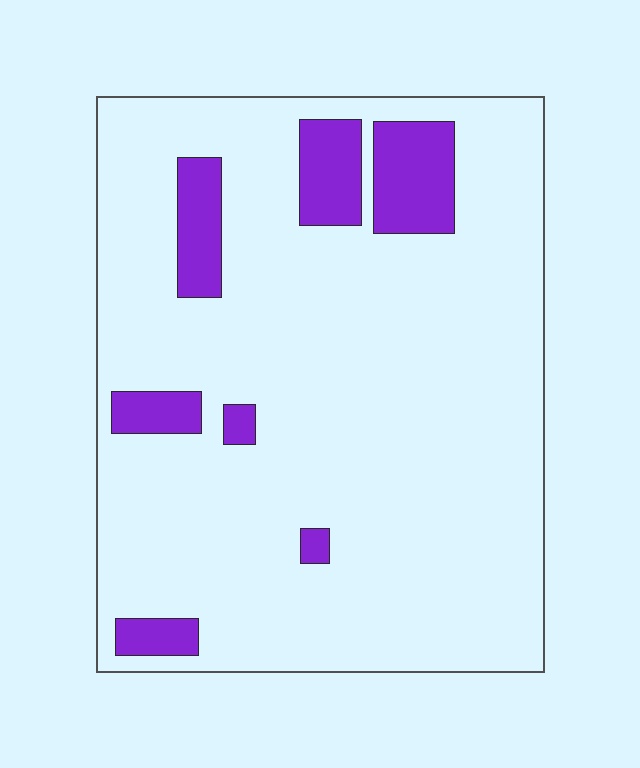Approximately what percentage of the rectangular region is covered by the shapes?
Approximately 10%.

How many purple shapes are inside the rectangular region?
7.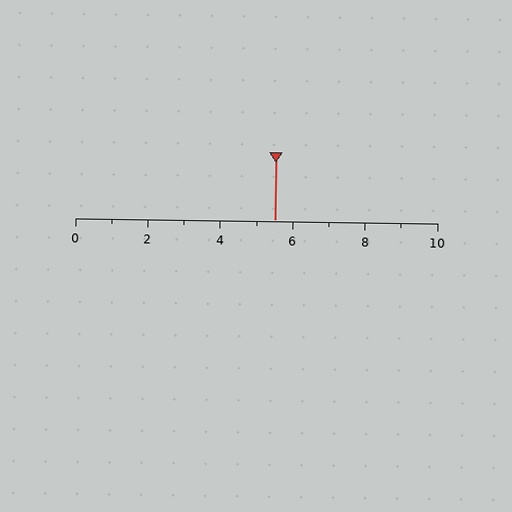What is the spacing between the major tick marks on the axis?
The major ticks are spaced 2 apart.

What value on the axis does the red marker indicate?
The marker indicates approximately 5.5.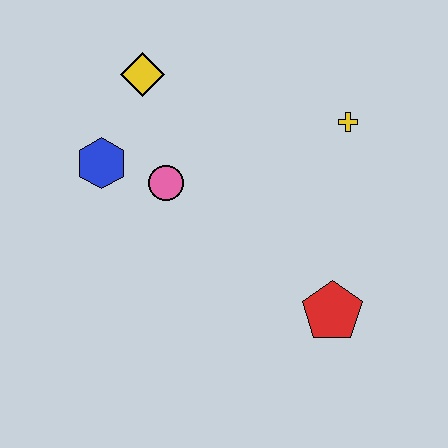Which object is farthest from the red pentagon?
The yellow diamond is farthest from the red pentagon.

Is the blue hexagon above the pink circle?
Yes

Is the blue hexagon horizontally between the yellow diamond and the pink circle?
No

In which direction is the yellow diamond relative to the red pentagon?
The yellow diamond is above the red pentagon.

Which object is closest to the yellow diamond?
The blue hexagon is closest to the yellow diamond.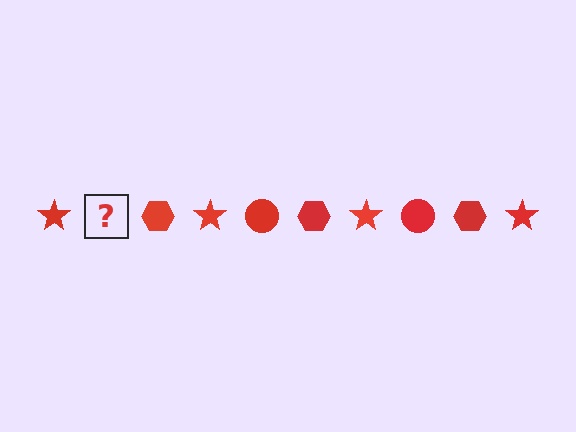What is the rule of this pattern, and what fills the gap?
The rule is that the pattern cycles through star, circle, hexagon shapes in red. The gap should be filled with a red circle.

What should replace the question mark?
The question mark should be replaced with a red circle.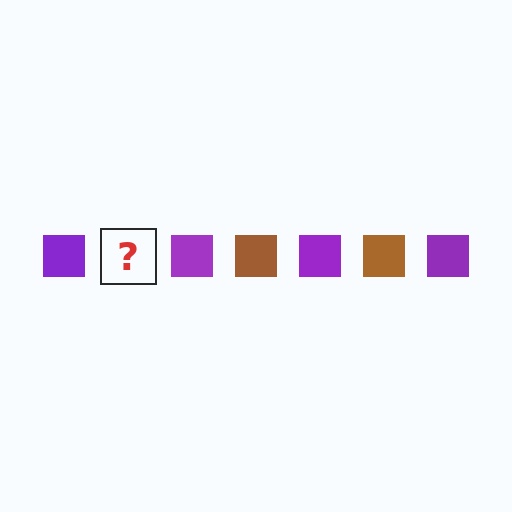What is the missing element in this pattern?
The missing element is a brown square.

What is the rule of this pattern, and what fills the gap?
The rule is that the pattern cycles through purple, brown squares. The gap should be filled with a brown square.